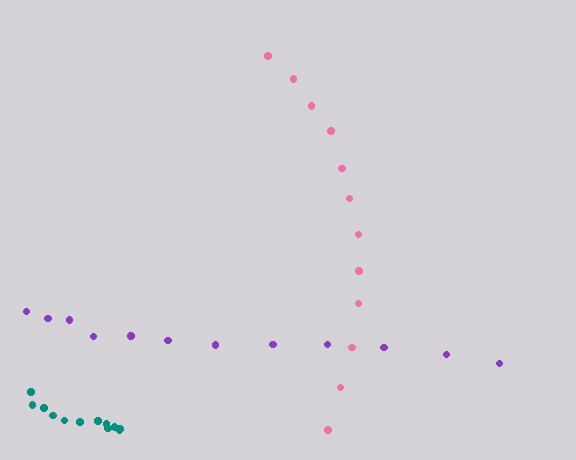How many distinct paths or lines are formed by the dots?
There are 3 distinct paths.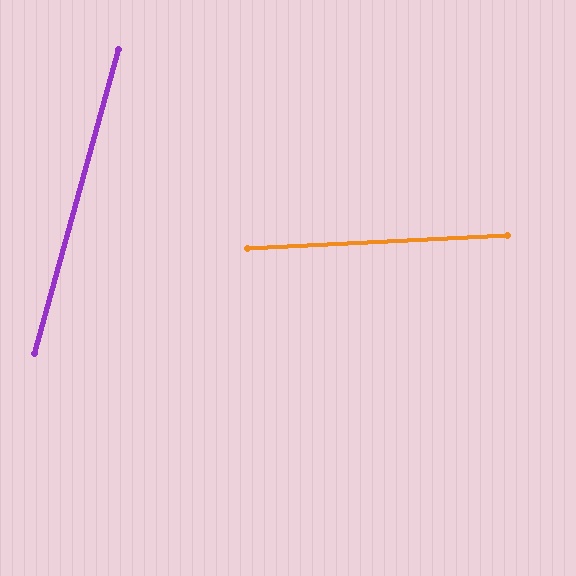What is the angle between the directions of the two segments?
Approximately 72 degrees.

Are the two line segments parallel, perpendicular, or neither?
Neither parallel nor perpendicular — they differ by about 72°.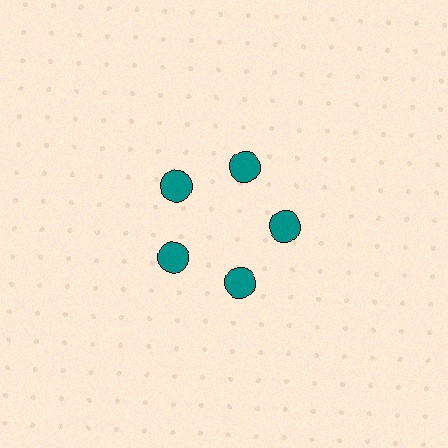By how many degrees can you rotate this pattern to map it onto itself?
The pattern maps onto itself every 72 degrees of rotation.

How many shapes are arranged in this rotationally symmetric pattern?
There are 5 shapes, arranged in 5 groups of 1.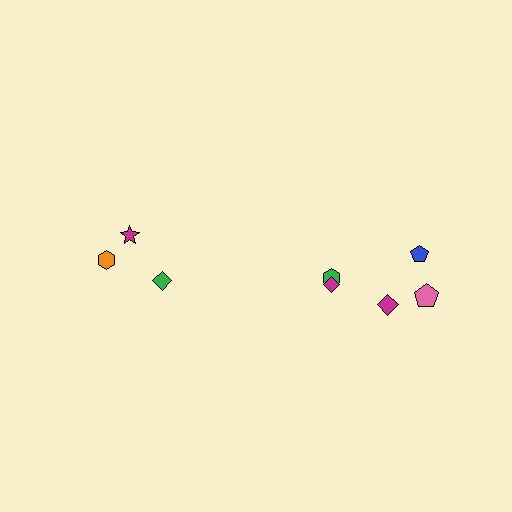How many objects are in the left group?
There are 3 objects.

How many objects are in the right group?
There are 5 objects.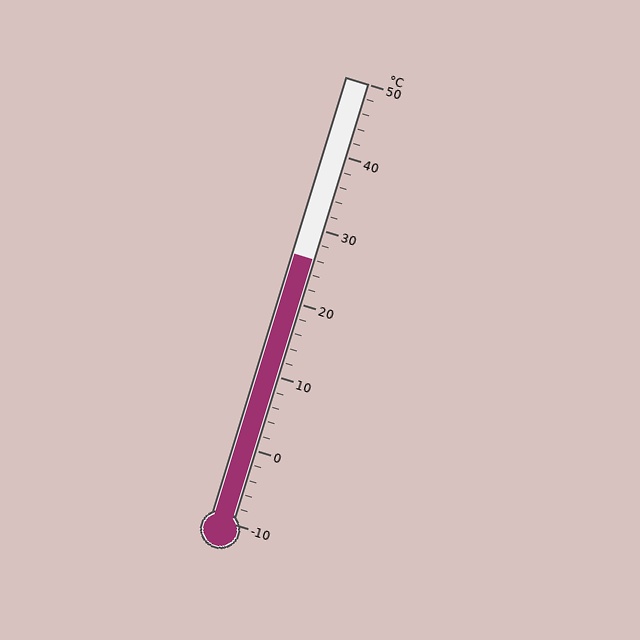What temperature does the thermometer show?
The thermometer shows approximately 26°C.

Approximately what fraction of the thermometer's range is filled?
The thermometer is filled to approximately 60% of its range.